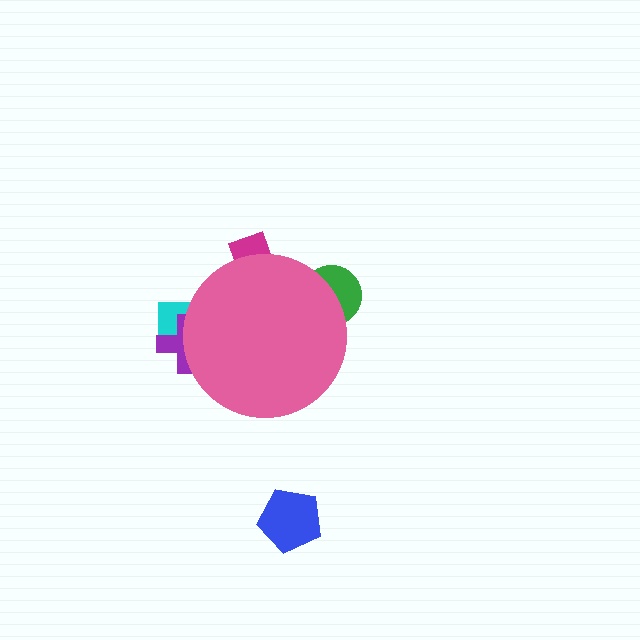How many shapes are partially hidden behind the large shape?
4 shapes are partially hidden.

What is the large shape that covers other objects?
A pink circle.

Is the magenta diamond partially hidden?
Yes, the magenta diamond is partially hidden behind the pink circle.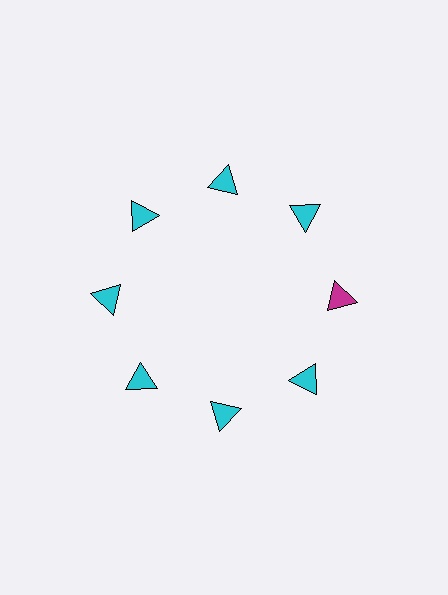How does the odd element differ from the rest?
It has a different color: magenta instead of cyan.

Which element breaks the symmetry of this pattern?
The magenta triangle at roughly the 3 o'clock position breaks the symmetry. All other shapes are cyan triangles.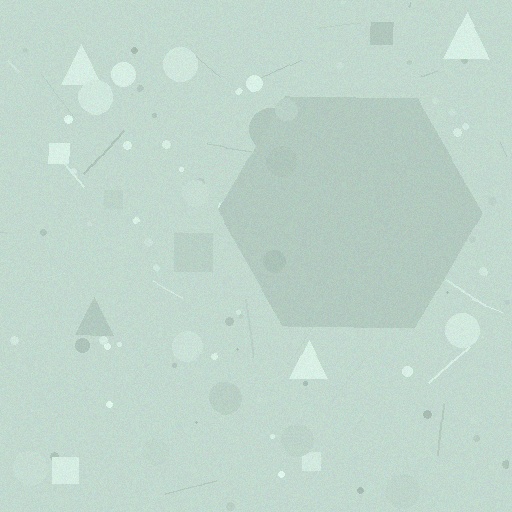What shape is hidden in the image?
A hexagon is hidden in the image.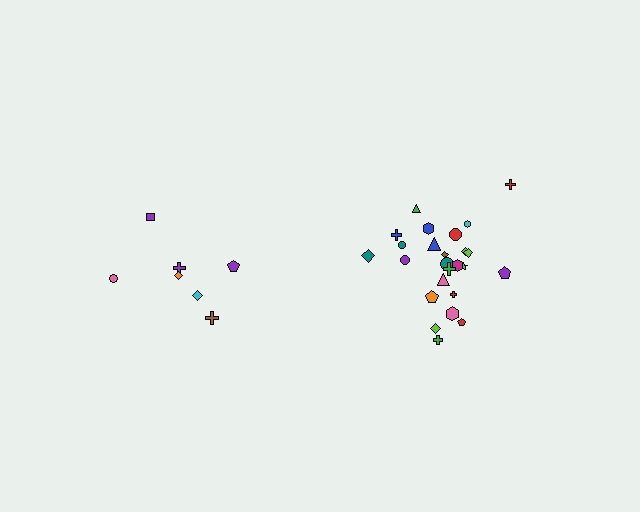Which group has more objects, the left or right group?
The right group.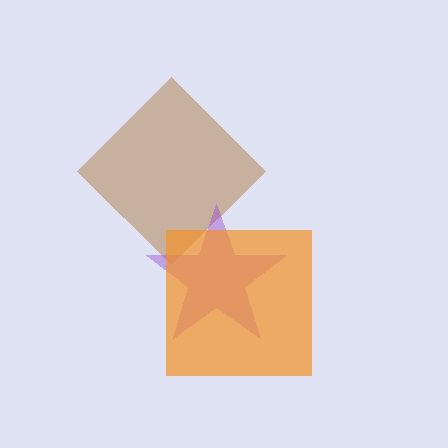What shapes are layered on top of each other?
The layered shapes are: a brown diamond, a purple star, an orange square.